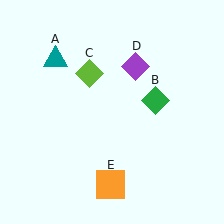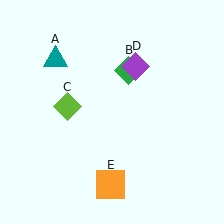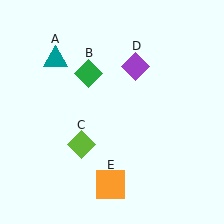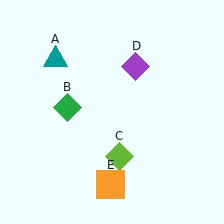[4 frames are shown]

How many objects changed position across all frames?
2 objects changed position: green diamond (object B), lime diamond (object C).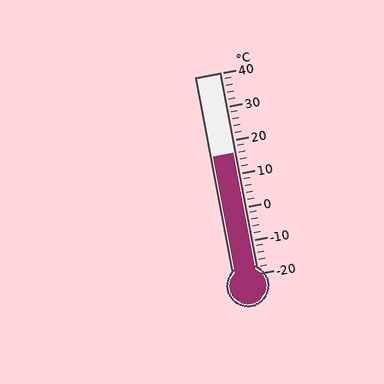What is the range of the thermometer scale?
The thermometer scale ranges from -20°C to 40°C.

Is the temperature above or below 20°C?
The temperature is below 20°C.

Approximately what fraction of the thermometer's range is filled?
The thermometer is filled to approximately 60% of its range.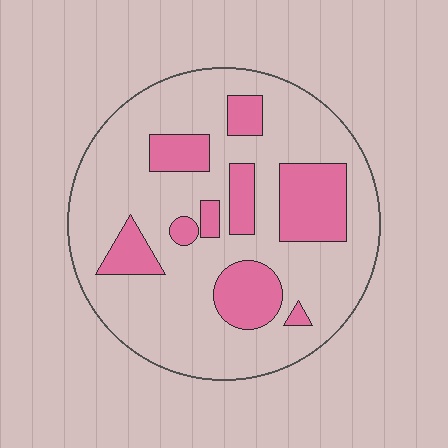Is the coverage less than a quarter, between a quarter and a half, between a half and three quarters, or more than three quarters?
Less than a quarter.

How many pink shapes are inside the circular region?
9.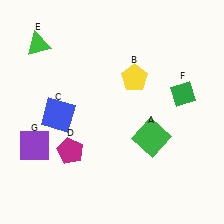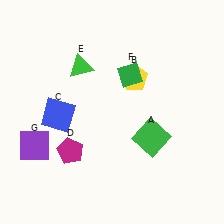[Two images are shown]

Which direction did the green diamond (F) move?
The green diamond (F) moved left.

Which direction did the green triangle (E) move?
The green triangle (E) moved right.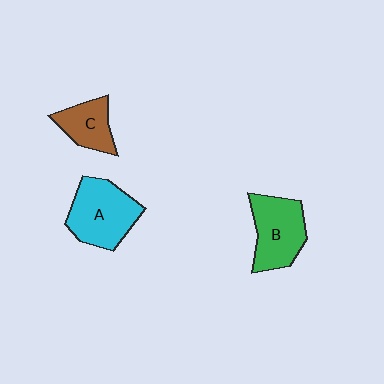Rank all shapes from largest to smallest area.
From largest to smallest: A (cyan), B (green), C (brown).